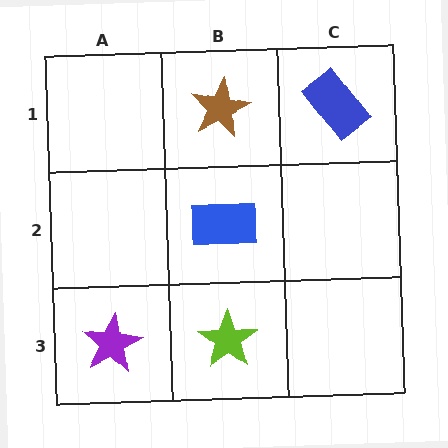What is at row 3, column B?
A lime star.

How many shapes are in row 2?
1 shape.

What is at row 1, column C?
A blue rectangle.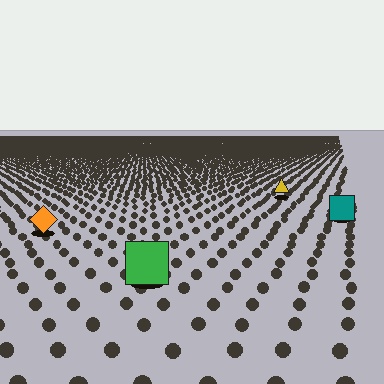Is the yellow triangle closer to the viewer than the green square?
No. The green square is closer — you can tell from the texture gradient: the ground texture is coarser near it.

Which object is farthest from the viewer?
The yellow triangle is farthest from the viewer. It appears smaller and the ground texture around it is denser.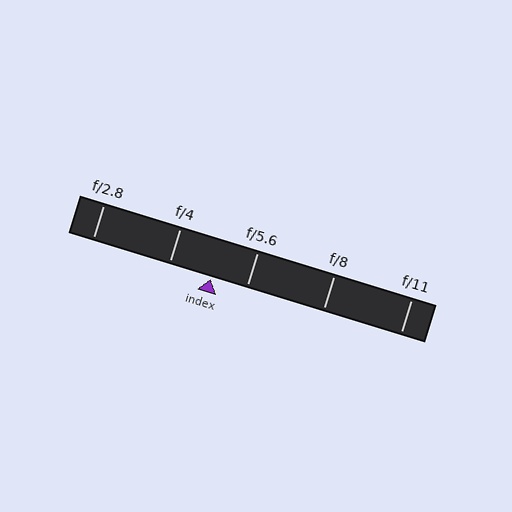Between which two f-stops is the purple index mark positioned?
The index mark is between f/4 and f/5.6.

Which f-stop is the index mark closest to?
The index mark is closest to f/5.6.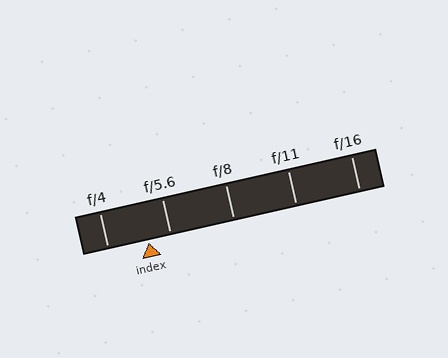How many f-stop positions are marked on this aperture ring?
There are 5 f-stop positions marked.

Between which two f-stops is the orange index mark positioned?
The index mark is between f/4 and f/5.6.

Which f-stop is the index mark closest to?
The index mark is closest to f/5.6.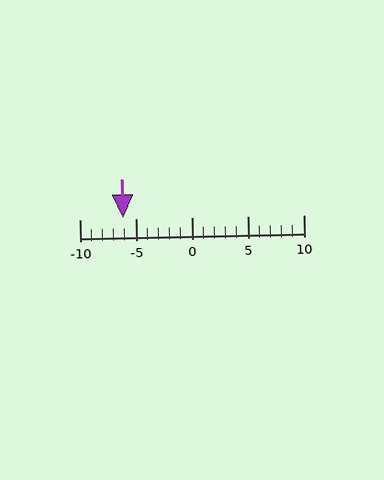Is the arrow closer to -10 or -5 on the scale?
The arrow is closer to -5.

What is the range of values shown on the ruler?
The ruler shows values from -10 to 10.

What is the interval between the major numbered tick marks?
The major tick marks are spaced 5 units apart.